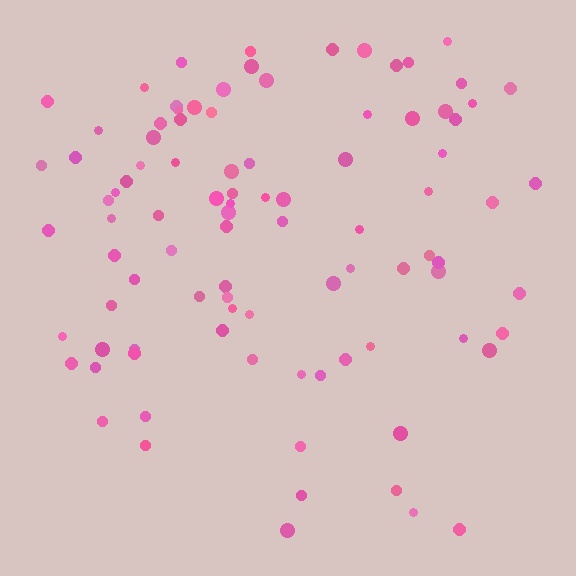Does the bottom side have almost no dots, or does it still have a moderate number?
Still a moderate number, just noticeably fewer than the top.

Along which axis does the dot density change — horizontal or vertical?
Vertical.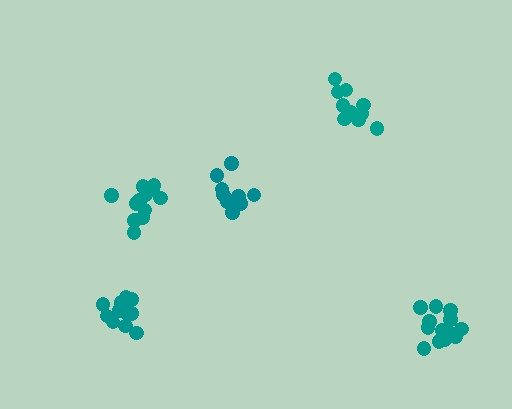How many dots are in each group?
Group 1: 12 dots, Group 2: 16 dots, Group 3: 14 dots, Group 4: 11 dots, Group 5: 11 dots (64 total).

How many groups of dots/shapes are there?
There are 5 groups.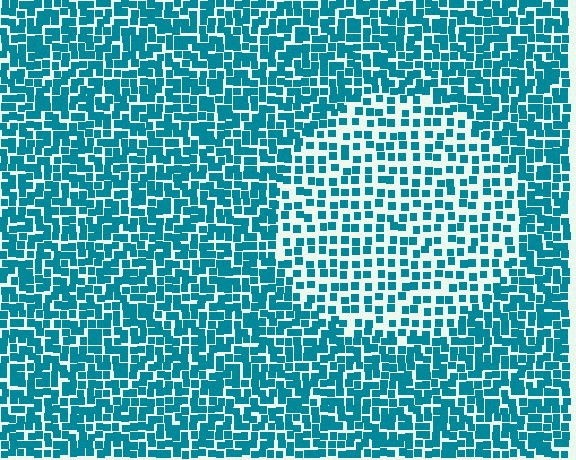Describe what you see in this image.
The image contains small teal elements arranged at two different densities. A circle-shaped region is visible where the elements are less densely packed than the surrounding area.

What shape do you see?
I see a circle.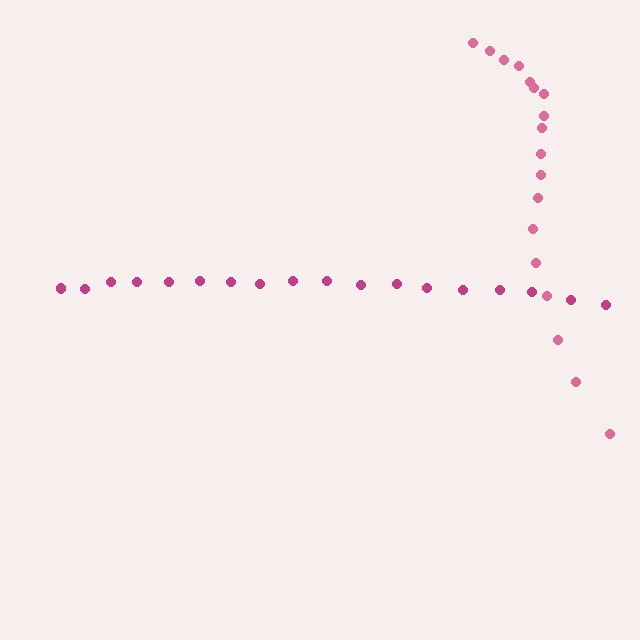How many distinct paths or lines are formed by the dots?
There are 2 distinct paths.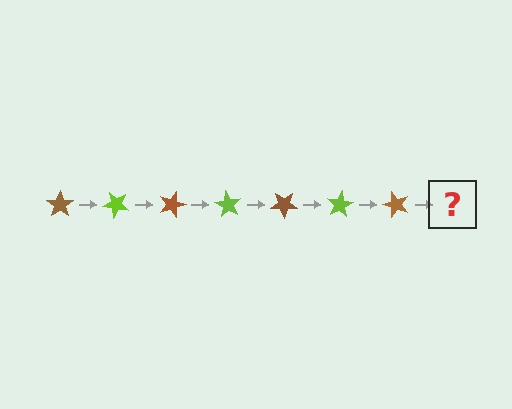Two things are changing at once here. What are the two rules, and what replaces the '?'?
The two rules are that it rotates 45 degrees each step and the color cycles through brown and lime. The '?' should be a lime star, rotated 315 degrees from the start.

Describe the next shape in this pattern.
It should be a lime star, rotated 315 degrees from the start.